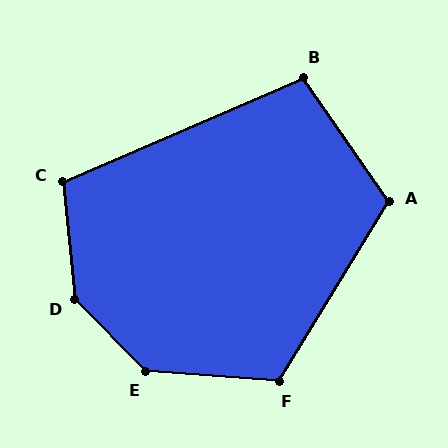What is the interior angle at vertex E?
Approximately 139 degrees (obtuse).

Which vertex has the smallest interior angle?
B, at approximately 101 degrees.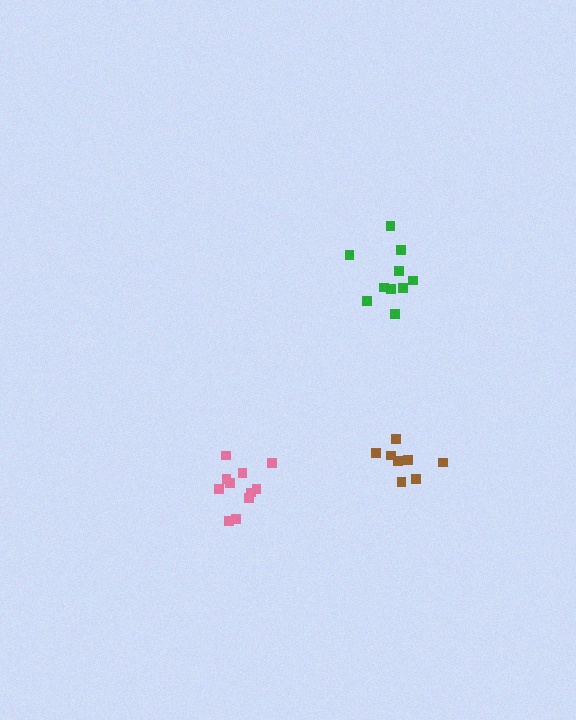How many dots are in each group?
Group 1: 8 dots, Group 2: 10 dots, Group 3: 11 dots (29 total).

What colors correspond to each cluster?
The clusters are colored: brown, green, pink.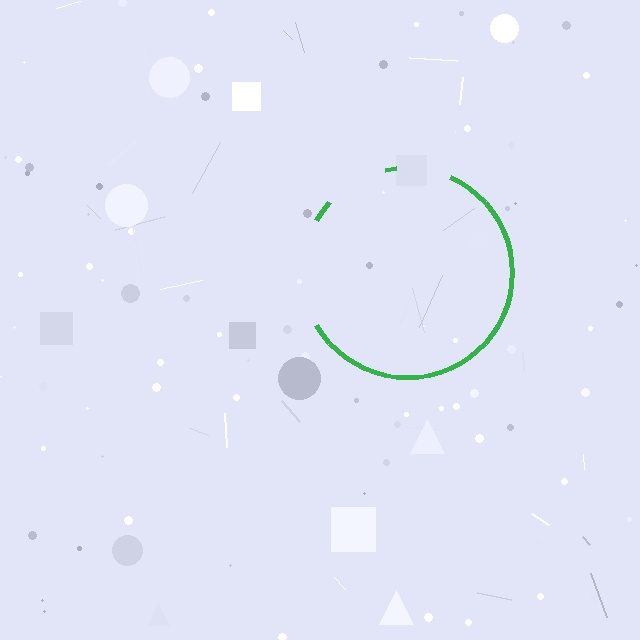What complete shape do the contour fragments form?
The contour fragments form a circle.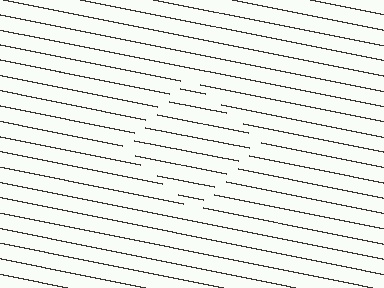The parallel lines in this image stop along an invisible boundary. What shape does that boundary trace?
An illusory square. The interior of the shape contains the same grating, shifted by half a period — the contour is defined by the phase discontinuity where line-ends from the inner and outer gratings abut.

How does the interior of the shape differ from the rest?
The interior of the shape contains the same grating, shifted by half a period — the contour is defined by the phase discontinuity where line-ends from the inner and outer gratings abut.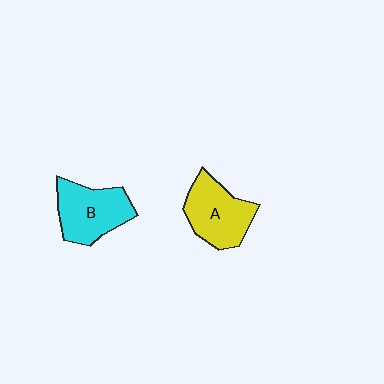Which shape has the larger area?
Shape B (cyan).